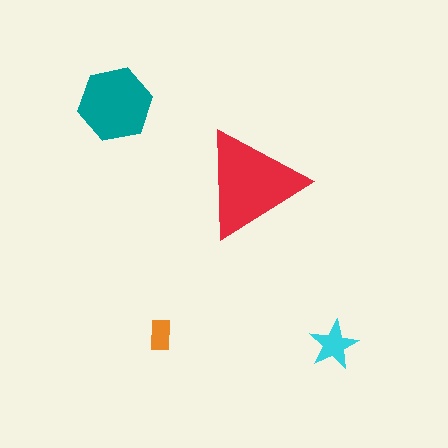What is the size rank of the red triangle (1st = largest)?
1st.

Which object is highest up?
The teal hexagon is topmost.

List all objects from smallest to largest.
The orange rectangle, the cyan star, the teal hexagon, the red triangle.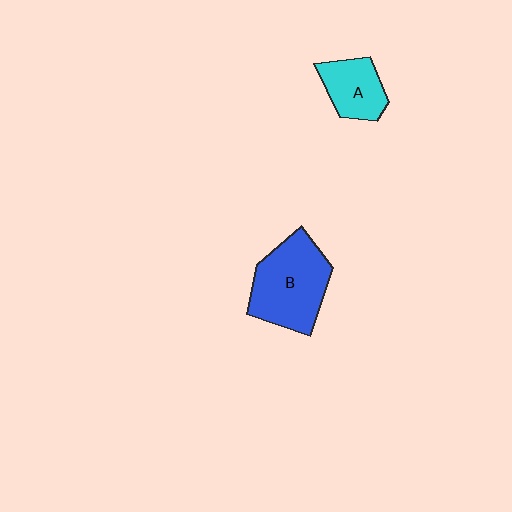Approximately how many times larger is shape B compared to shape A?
Approximately 1.8 times.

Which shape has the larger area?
Shape B (blue).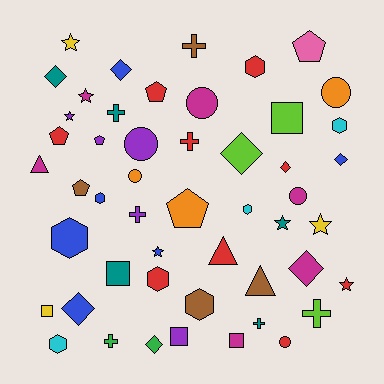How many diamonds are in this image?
There are 8 diamonds.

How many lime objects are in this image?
There are 3 lime objects.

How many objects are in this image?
There are 50 objects.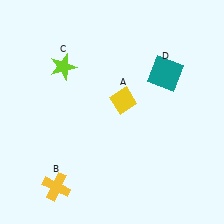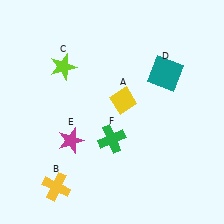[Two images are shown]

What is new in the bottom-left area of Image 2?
A green cross (F) was added in the bottom-left area of Image 2.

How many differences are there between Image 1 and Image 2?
There are 2 differences between the two images.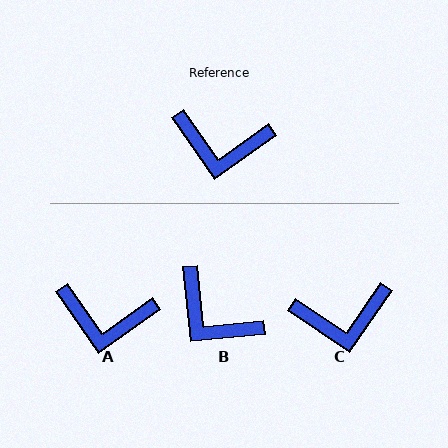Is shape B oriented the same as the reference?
No, it is off by about 30 degrees.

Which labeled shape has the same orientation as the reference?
A.